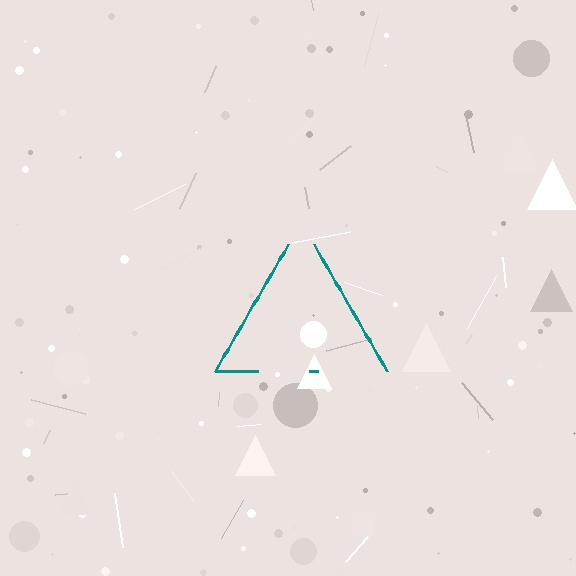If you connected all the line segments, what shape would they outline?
They would outline a triangle.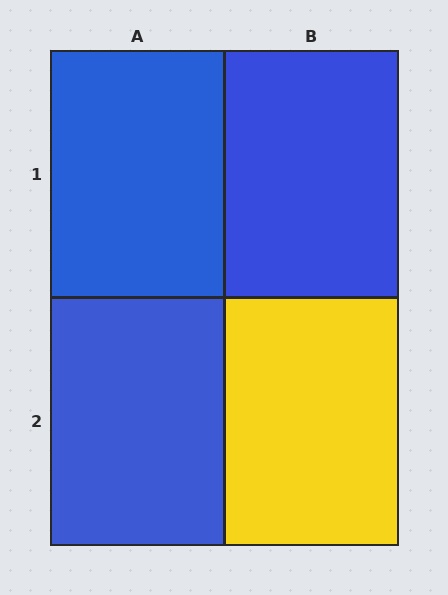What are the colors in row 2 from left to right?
Blue, yellow.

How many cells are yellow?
1 cell is yellow.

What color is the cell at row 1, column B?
Blue.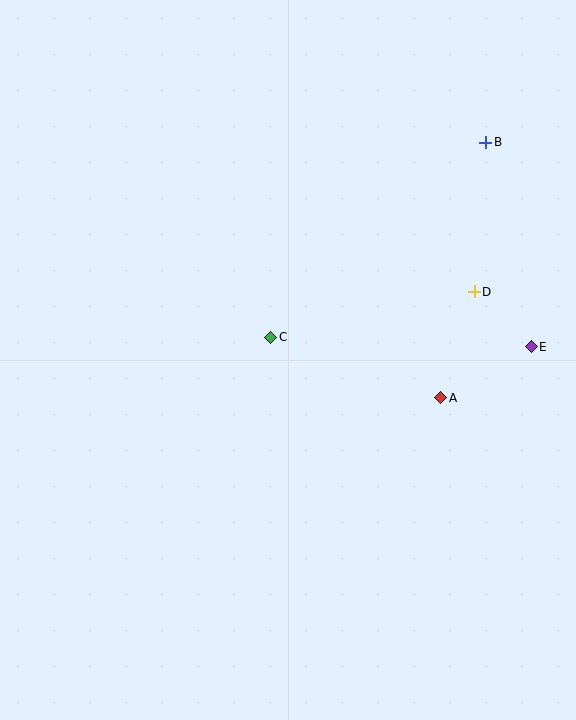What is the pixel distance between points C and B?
The distance between C and B is 290 pixels.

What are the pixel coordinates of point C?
Point C is at (271, 337).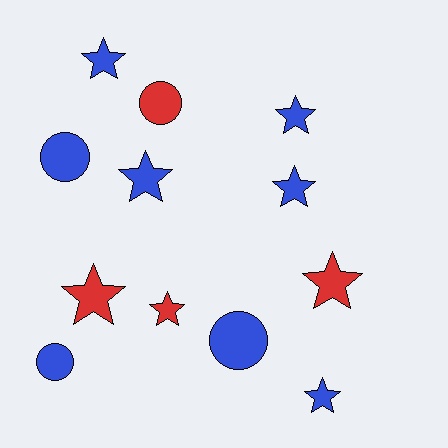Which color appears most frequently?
Blue, with 8 objects.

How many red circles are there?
There is 1 red circle.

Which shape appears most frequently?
Star, with 8 objects.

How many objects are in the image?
There are 12 objects.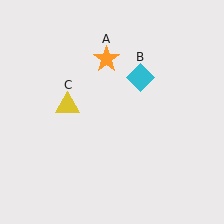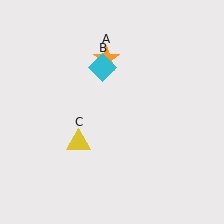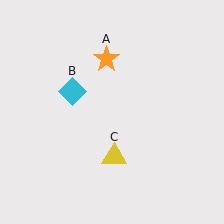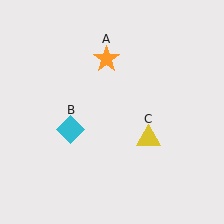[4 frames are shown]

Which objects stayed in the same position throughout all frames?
Orange star (object A) remained stationary.